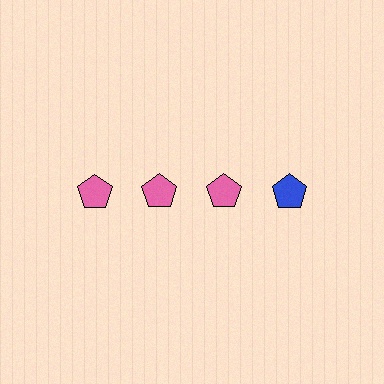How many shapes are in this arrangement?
There are 4 shapes arranged in a grid pattern.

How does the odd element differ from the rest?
It has a different color: blue instead of pink.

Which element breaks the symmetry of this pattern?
The blue pentagon in the top row, second from right column breaks the symmetry. All other shapes are pink pentagons.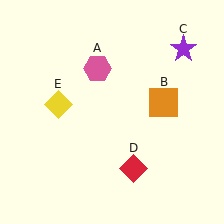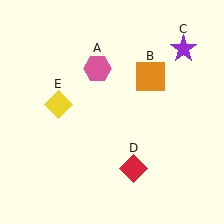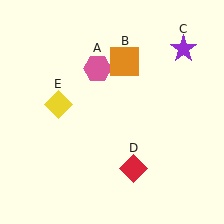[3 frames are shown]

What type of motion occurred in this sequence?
The orange square (object B) rotated counterclockwise around the center of the scene.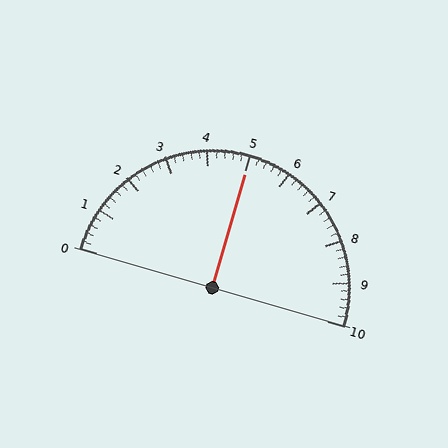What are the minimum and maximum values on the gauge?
The gauge ranges from 0 to 10.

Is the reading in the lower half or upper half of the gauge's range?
The reading is in the upper half of the range (0 to 10).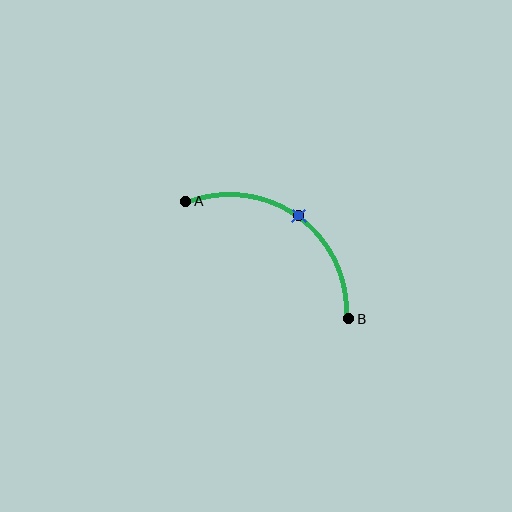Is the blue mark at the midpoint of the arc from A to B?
Yes. The blue mark lies on the arc at equal arc-length from both A and B — it is the arc midpoint.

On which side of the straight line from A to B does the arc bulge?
The arc bulges above and to the right of the straight line connecting A and B.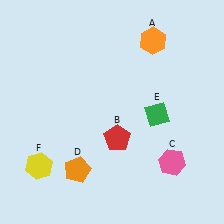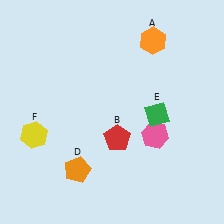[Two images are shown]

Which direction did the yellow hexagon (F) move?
The yellow hexagon (F) moved up.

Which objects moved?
The objects that moved are: the pink hexagon (C), the yellow hexagon (F).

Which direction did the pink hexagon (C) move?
The pink hexagon (C) moved up.